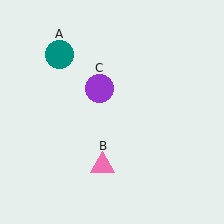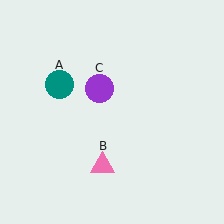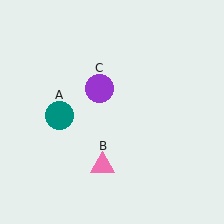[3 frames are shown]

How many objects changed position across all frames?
1 object changed position: teal circle (object A).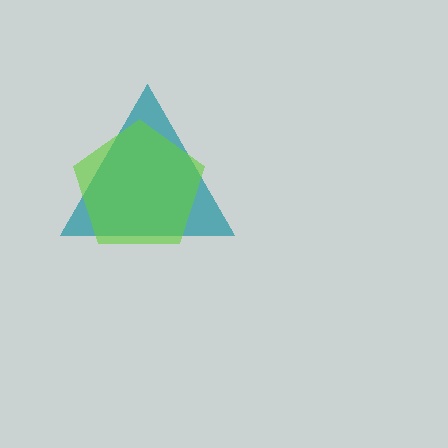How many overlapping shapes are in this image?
There are 2 overlapping shapes in the image.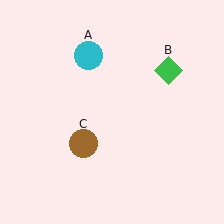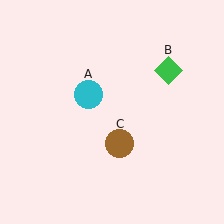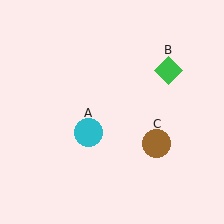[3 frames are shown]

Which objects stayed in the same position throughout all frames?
Green diamond (object B) remained stationary.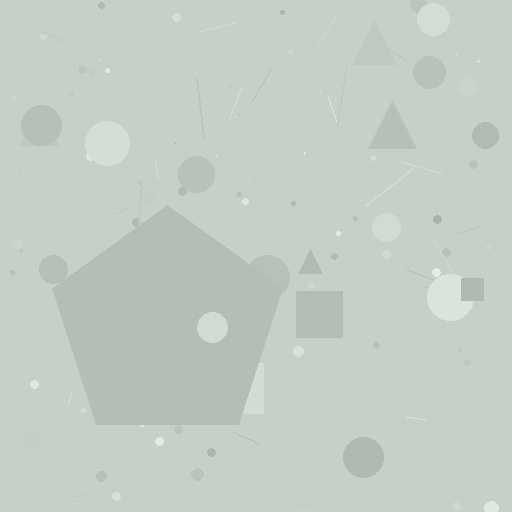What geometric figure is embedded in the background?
A pentagon is embedded in the background.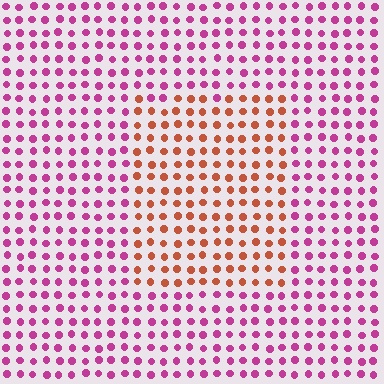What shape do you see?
I see a rectangle.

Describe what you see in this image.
The image is filled with small magenta elements in a uniform arrangement. A rectangle-shaped region is visible where the elements are tinted to a slightly different hue, forming a subtle color boundary.